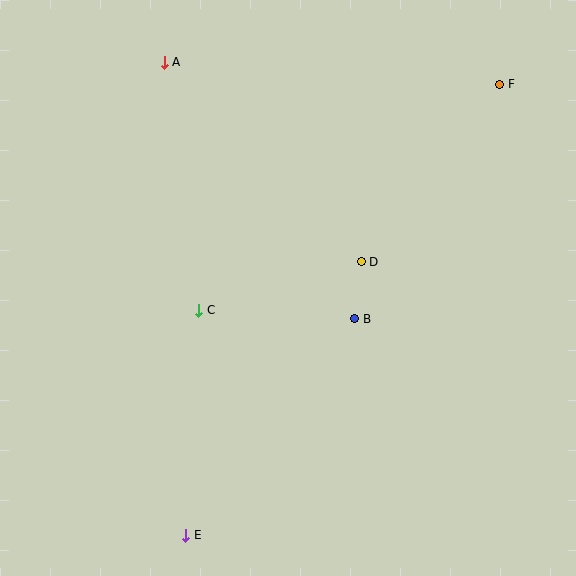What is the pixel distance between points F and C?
The distance between F and C is 376 pixels.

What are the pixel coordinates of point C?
Point C is at (199, 310).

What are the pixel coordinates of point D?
Point D is at (361, 262).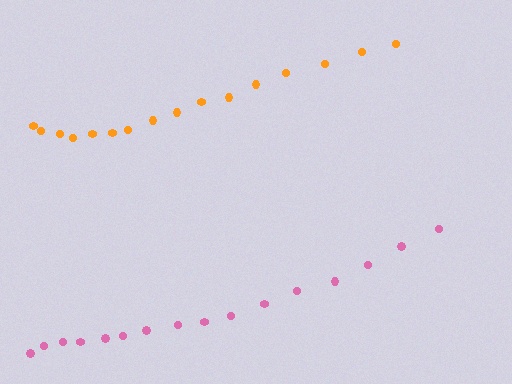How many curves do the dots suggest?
There are 2 distinct paths.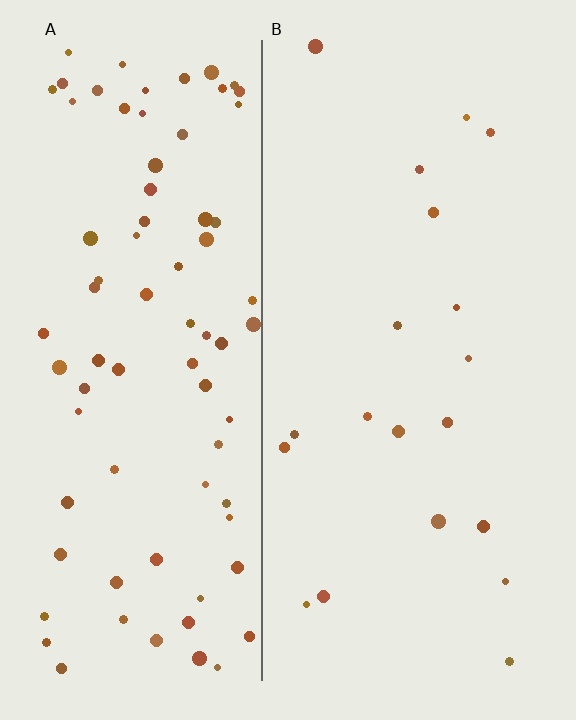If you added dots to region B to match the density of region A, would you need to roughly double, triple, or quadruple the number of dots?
Approximately quadruple.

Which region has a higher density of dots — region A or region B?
A (the left).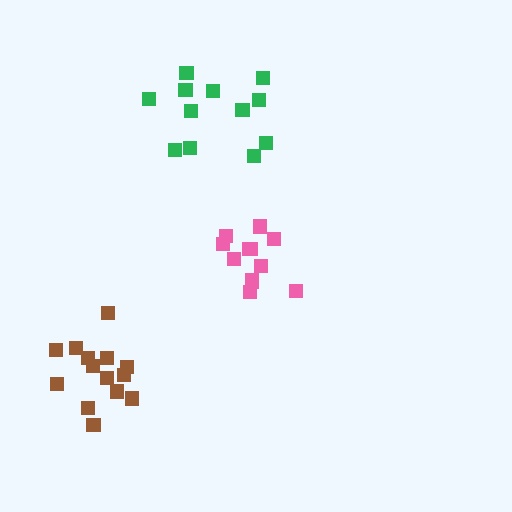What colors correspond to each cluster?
The clusters are colored: pink, brown, green.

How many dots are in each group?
Group 1: 12 dots, Group 2: 14 dots, Group 3: 12 dots (38 total).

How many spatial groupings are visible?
There are 3 spatial groupings.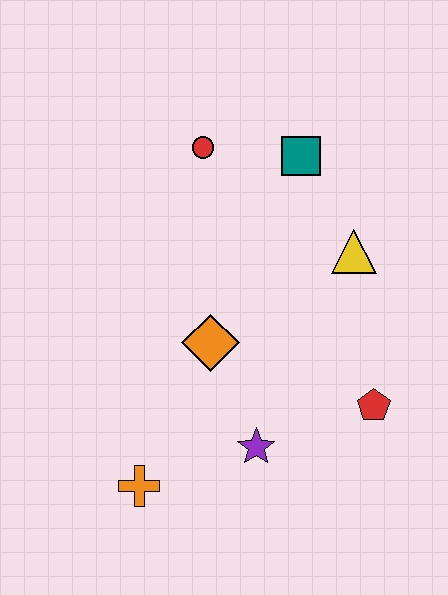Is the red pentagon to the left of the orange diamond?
No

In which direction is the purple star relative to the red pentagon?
The purple star is to the left of the red pentagon.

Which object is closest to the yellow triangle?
The teal square is closest to the yellow triangle.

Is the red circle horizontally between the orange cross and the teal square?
Yes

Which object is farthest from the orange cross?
The teal square is farthest from the orange cross.